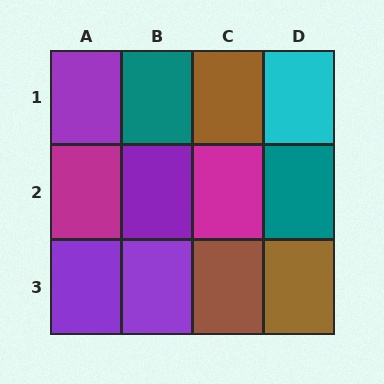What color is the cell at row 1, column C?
Brown.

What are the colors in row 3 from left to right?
Purple, purple, brown, brown.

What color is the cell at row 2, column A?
Magenta.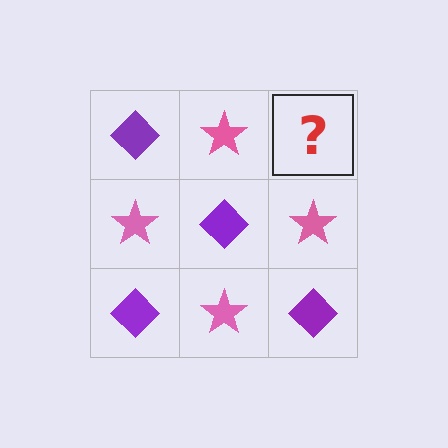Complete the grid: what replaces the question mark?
The question mark should be replaced with a purple diamond.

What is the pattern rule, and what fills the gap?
The rule is that it alternates purple diamond and pink star in a checkerboard pattern. The gap should be filled with a purple diamond.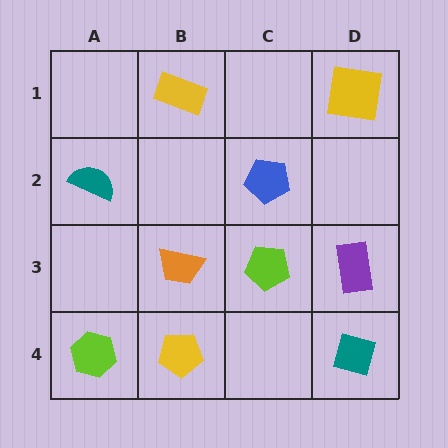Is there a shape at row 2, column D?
No, that cell is empty.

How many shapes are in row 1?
2 shapes.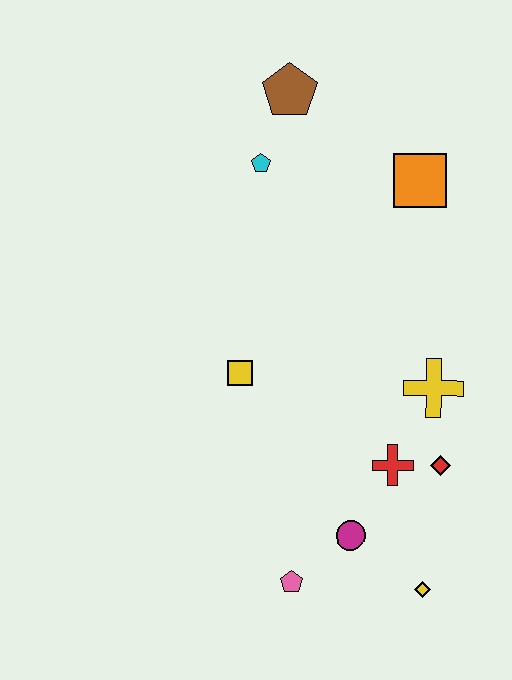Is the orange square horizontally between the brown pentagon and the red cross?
No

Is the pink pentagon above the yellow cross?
No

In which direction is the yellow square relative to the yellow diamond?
The yellow square is above the yellow diamond.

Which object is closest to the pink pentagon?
The magenta circle is closest to the pink pentagon.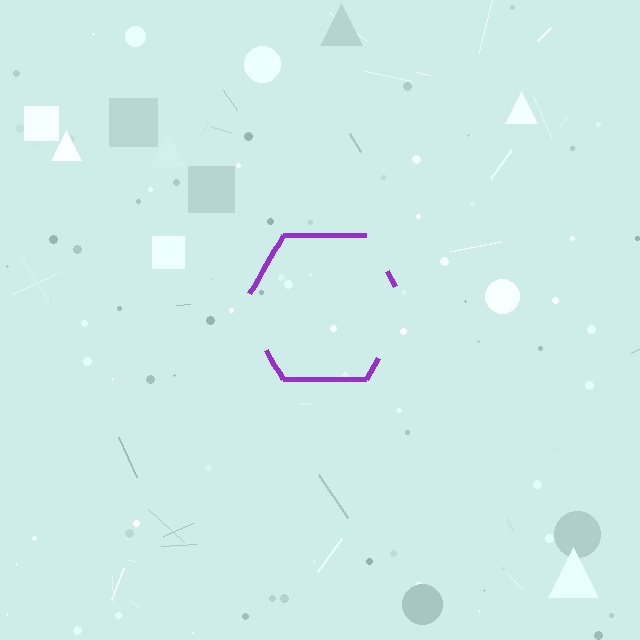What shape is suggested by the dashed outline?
The dashed outline suggests a hexagon.